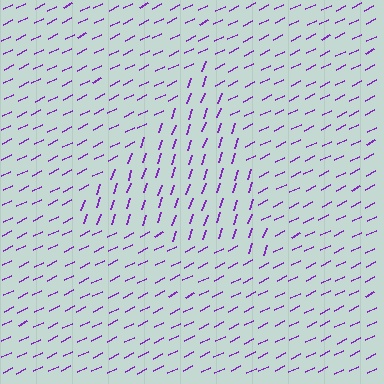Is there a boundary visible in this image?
Yes, there is a texture boundary formed by a change in line orientation.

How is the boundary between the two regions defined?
The boundary is defined purely by a change in line orientation (approximately 45 degrees difference). All lines are the same color and thickness.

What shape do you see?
I see a triangle.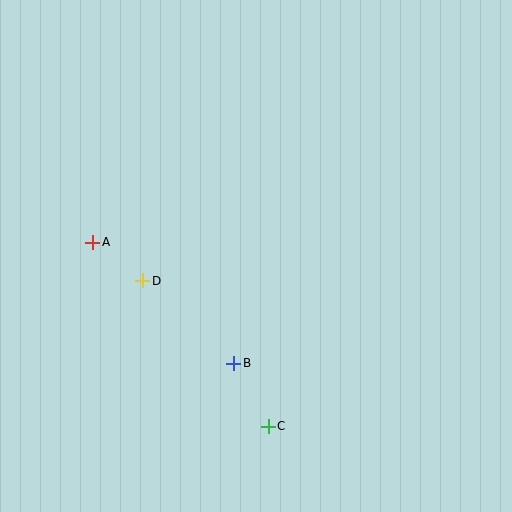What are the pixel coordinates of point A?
Point A is at (93, 242).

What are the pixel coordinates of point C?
Point C is at (268, 426).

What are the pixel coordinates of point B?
Point B is at (234, 363).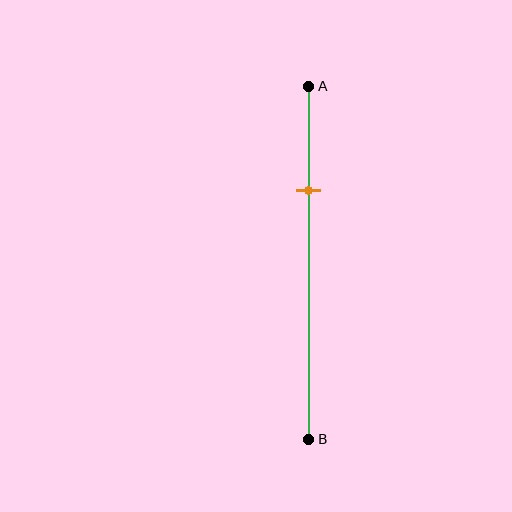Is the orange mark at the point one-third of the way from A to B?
No, the mark is at about 30% from A, not at the 33% one-third point.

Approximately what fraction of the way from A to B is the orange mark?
The orange mark is approximately 30% of the way from A to B.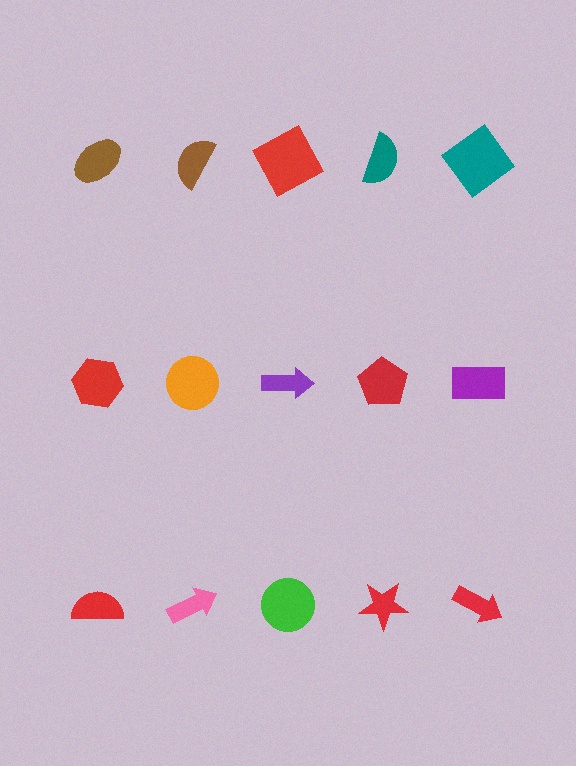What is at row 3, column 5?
A red arrow.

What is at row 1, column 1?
A brown ellipse.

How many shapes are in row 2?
5 shapes.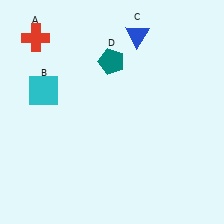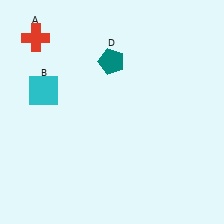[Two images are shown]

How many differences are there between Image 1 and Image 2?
There is 1 difference between the two images.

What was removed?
The blue triangle (C) was removed in Image 2.